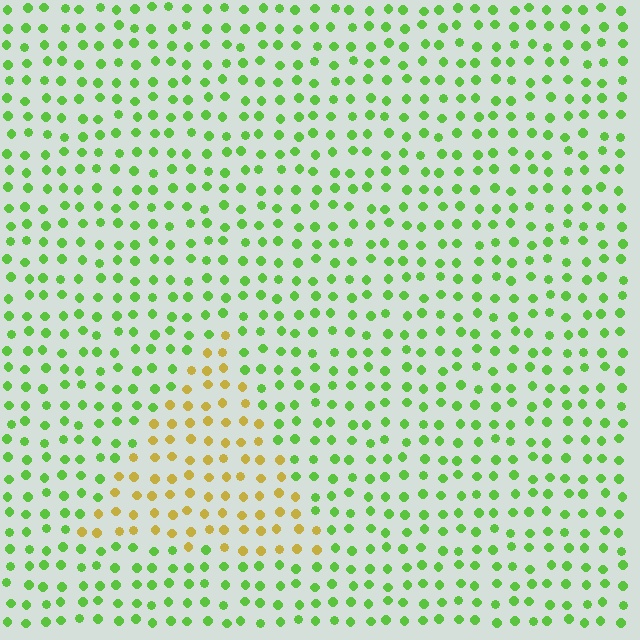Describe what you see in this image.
The image is filled with small lime elements in a uniform arrangement. A triangle-shaped region is visible where the elements are tinted to a slightly different hue, forming a subtle color boundary.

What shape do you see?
I see a triangle.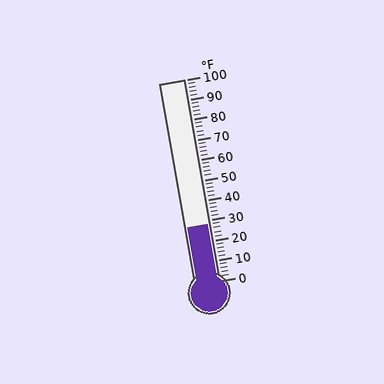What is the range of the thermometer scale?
The thermometer scale ranges from 0°F to 100°F.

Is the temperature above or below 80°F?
The temperature is below 80°F.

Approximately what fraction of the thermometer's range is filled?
The thermometer is filled to approximately 30% of its range.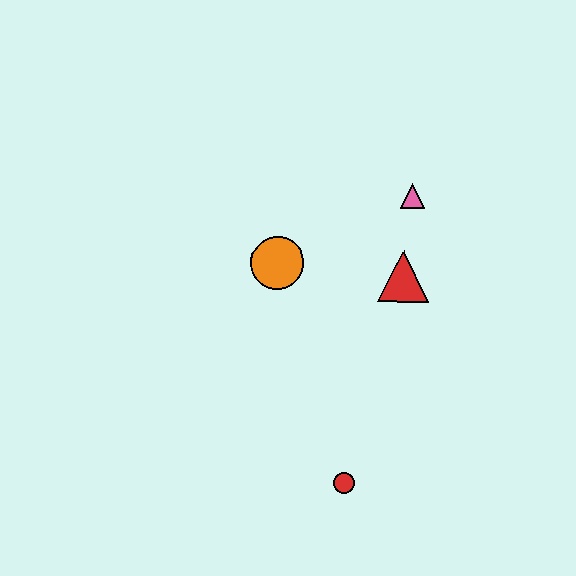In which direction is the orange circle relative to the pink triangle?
The orange circle is to the left of the pink triangle.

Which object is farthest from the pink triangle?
The red circle is farthest from the pink triangle.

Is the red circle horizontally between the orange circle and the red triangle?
Yes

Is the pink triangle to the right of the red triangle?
Yes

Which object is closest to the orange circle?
The red triangle is closest to the orange circle.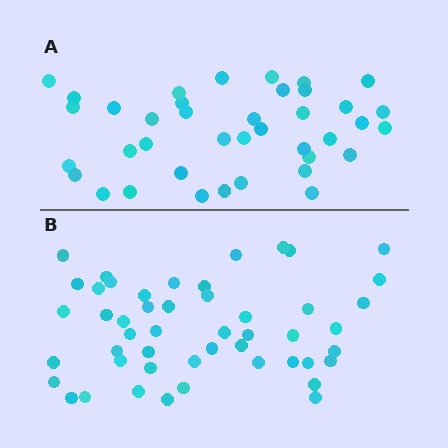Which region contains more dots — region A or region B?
Region B (the bottom region) has more dots.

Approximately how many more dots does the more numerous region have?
Region B has roughly 10 or so more dots than region A.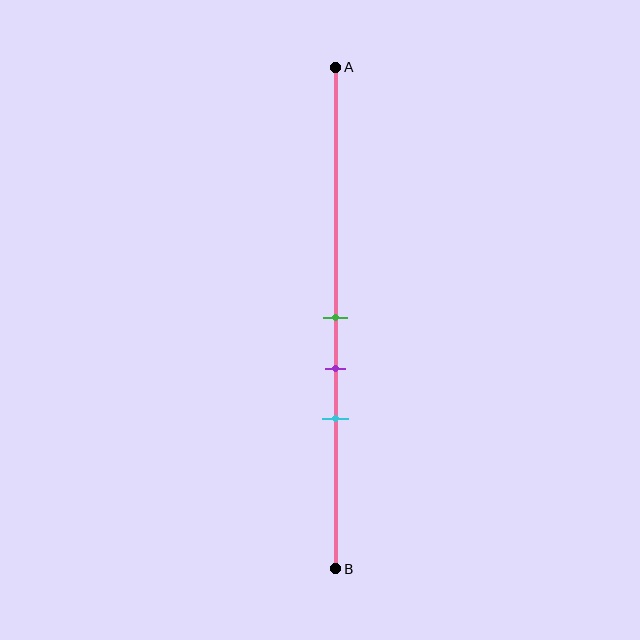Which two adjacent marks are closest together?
The green and purple marks are the closest adjacent pair.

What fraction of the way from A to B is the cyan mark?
The cyan mark is approximately 70% (0.7) of the way from A to B.